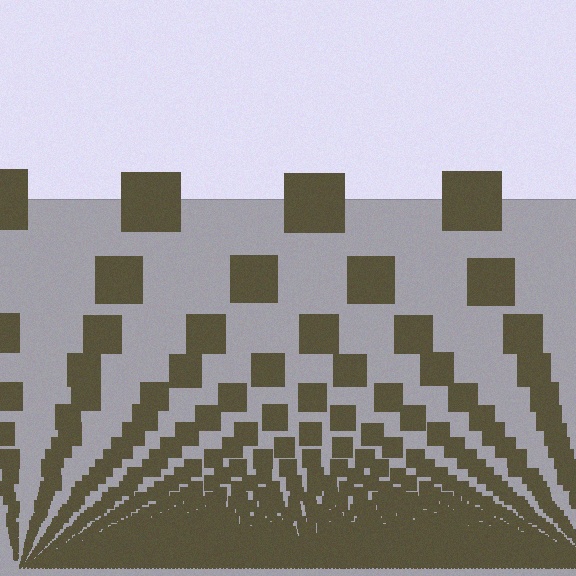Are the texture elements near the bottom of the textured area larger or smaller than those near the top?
Smaller. The gradient is inverted — elements near the bottom are smaller and denser.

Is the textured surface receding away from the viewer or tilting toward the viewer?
The surface appears to tilt toward the viewer. Texture elements get larger and sparser toward the top.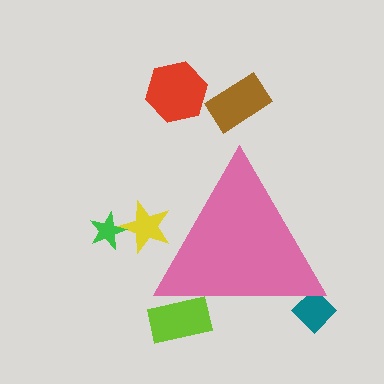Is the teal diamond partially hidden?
Yes, the teal diamond is partially hidden behind the pink triangle.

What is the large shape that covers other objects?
A pink triangle.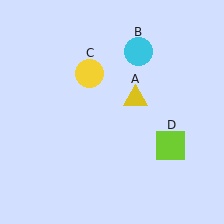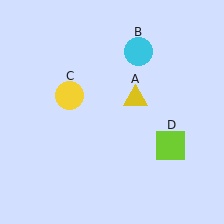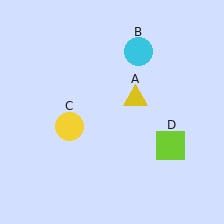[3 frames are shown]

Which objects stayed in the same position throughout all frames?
Yellow triangle (object A) and cyan circle (object B) and lime square (object D) remained stationary.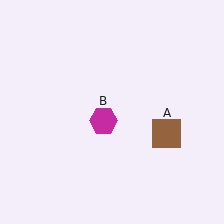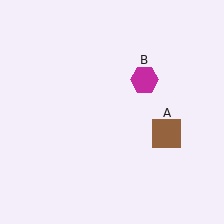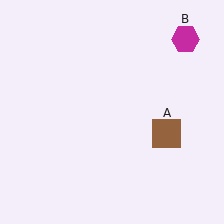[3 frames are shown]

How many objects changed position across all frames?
1 object changed position: magenta hexagon (object B).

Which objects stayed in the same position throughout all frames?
Brown square (object A) remained stationary.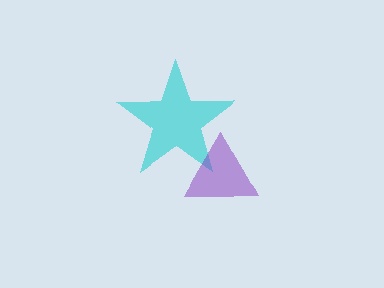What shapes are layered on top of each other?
The layered shapes are: a cyan star, a purple triangle.